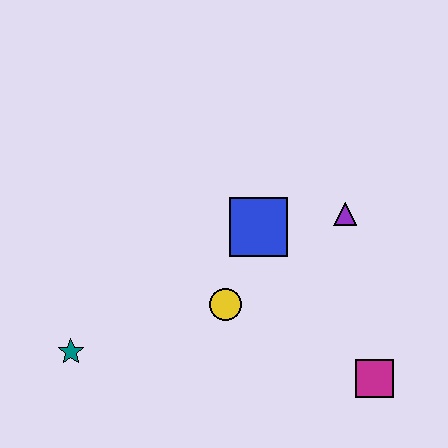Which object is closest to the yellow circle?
The blue square is closest to the yellow circle.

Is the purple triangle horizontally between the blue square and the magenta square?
Yes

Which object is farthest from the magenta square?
The teal star is farthest from the magenta square.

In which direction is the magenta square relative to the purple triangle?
The magenta square is below the purple triangle.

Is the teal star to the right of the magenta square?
No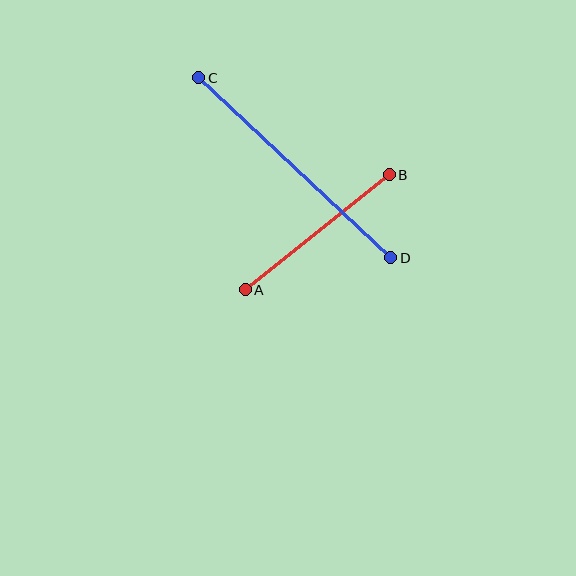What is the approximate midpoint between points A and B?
The midpoint is at approximately (317, 232) pixels.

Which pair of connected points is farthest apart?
Points C and D are farthest apart.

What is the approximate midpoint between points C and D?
The midpoint is at approximately (295, 168) pixels.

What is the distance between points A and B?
The distance is approximately 184 pixels.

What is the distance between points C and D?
The distance is approximately 263 pixels.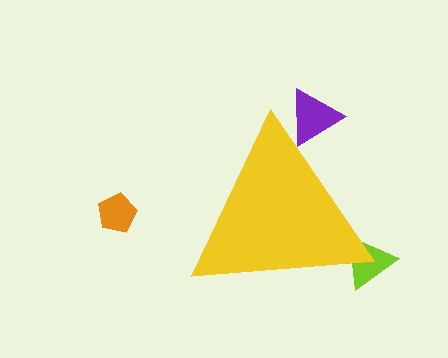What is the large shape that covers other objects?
A yellow triangle.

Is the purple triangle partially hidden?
Yes, the purple triangle is partially hidden behind the yellow triangle.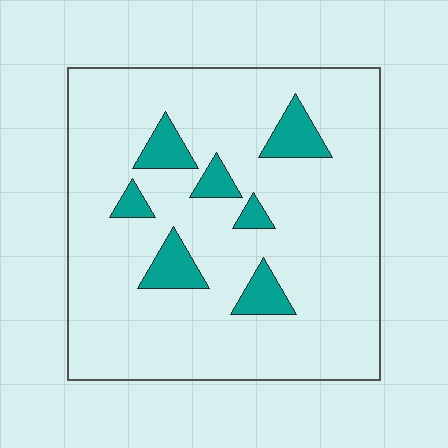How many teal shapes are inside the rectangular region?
7.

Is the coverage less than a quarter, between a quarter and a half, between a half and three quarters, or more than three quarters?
Less than a quarter.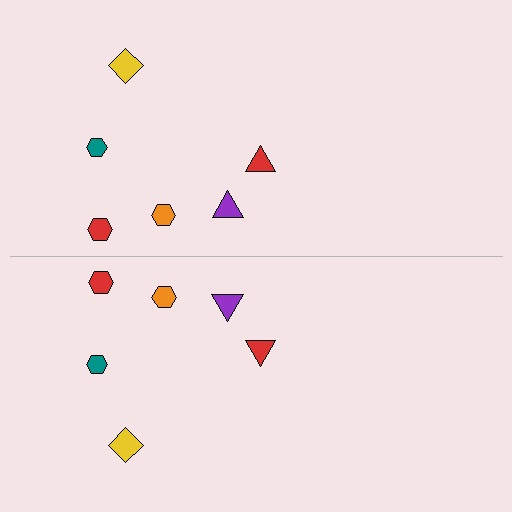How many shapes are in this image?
There are 12 shapes in this image.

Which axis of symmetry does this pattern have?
The pattern has a horizontal axis of symmetry running through the center of the image.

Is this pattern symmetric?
Yes, this pattern has bilateral (reflection) symmetry.